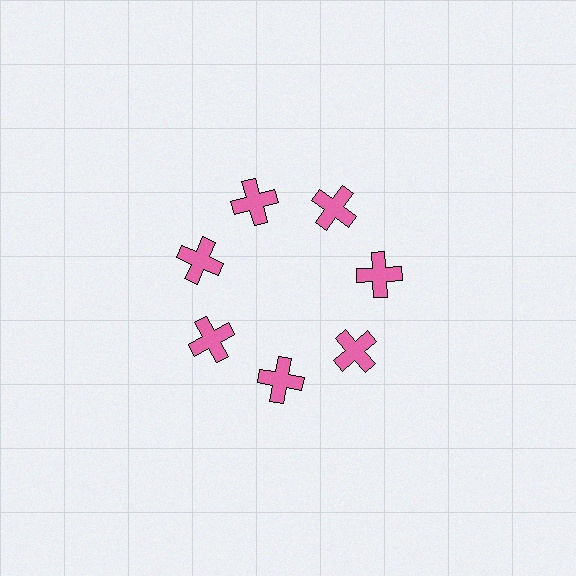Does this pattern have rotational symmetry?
Yes, this pattern has 7-fold rotational symmetry. It looks the same after rotating 51 degrees around the center.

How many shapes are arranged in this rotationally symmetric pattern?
There are 7 shapes, arranged in 7 groups of 1.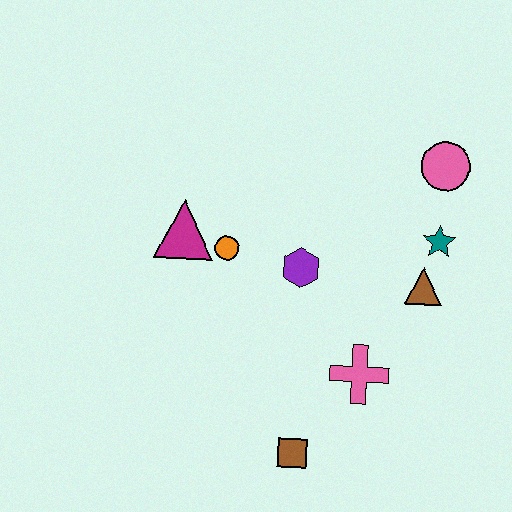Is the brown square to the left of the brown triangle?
Yes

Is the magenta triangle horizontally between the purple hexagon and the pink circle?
No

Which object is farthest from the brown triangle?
The magenta triangle is farthest from the brown triangle.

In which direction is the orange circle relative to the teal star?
The orange circle is to the left of the teal star.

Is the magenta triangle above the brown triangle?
Yes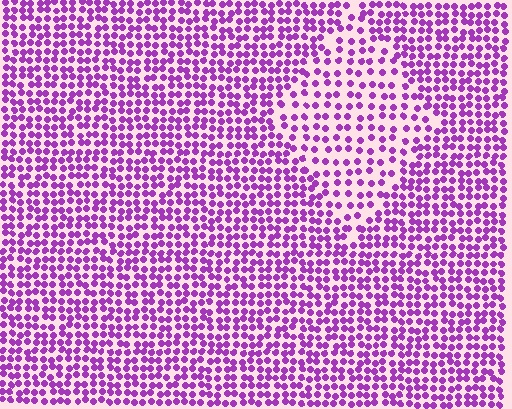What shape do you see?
I see a diamond.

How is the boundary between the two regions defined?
The boundary is defined by a change in element density (approximately 1.8x ratio). All elements are the same color, size, and shape.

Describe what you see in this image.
The image contains small purple elements arranged at two different densities. A diamond-shaped region is visible where the elements are less densely packed than the surrounding area.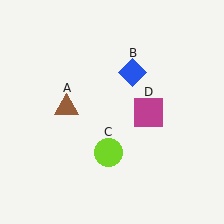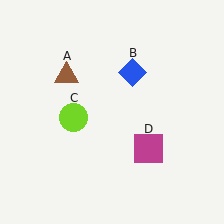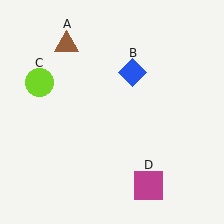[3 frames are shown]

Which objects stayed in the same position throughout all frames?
Blue diamond (object B) remained stationary.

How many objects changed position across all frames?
3 objects changed position: brown triangle (object A), lime circle (object C), magenta square (object D).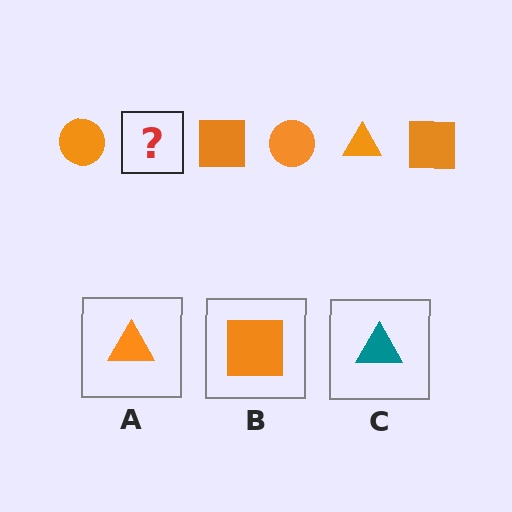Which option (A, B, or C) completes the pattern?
A.